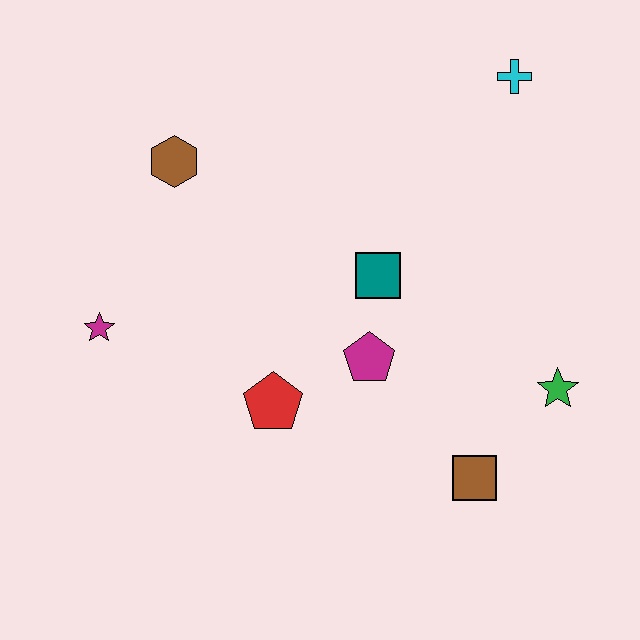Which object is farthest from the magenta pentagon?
The cyan cross is farthest from the magenta pentagon.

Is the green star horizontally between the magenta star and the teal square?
No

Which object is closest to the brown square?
The green star is closest to the brown square.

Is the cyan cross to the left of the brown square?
No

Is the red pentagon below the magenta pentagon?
Yes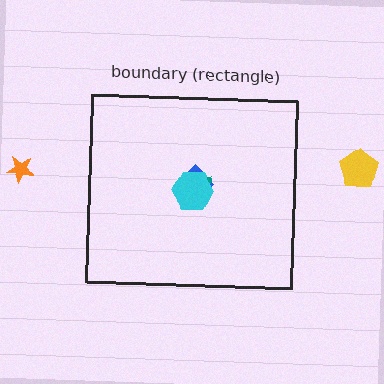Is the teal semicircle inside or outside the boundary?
Inside.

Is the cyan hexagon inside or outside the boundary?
Inside.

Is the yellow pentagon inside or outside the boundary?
Outside.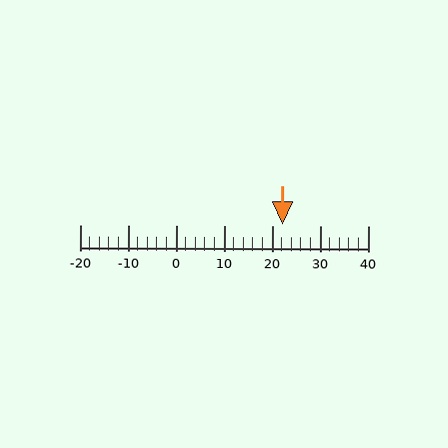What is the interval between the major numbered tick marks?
The major tick marks are spaced 10 units apart.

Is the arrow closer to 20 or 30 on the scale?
The arrow is closer to 20.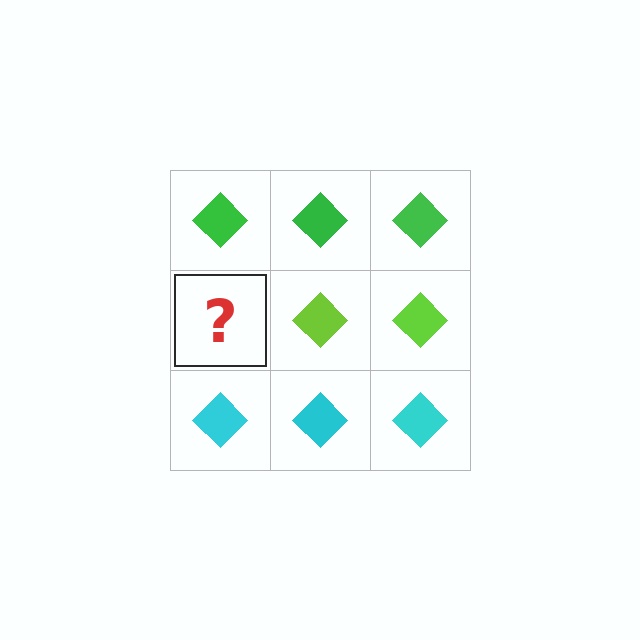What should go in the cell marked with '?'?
The missing cell should contain a lime diamond.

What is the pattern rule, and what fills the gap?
The rule is that each row has a consistent color. The gap should be filled with a lime diamond.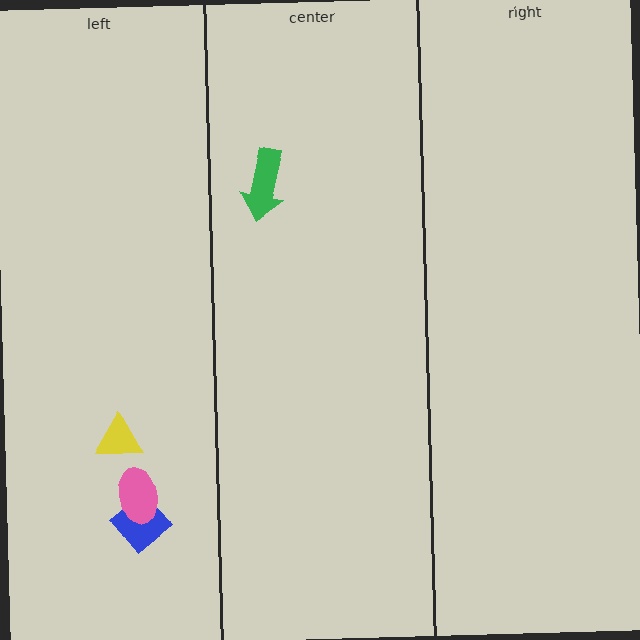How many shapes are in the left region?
3.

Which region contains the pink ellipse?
The left region.